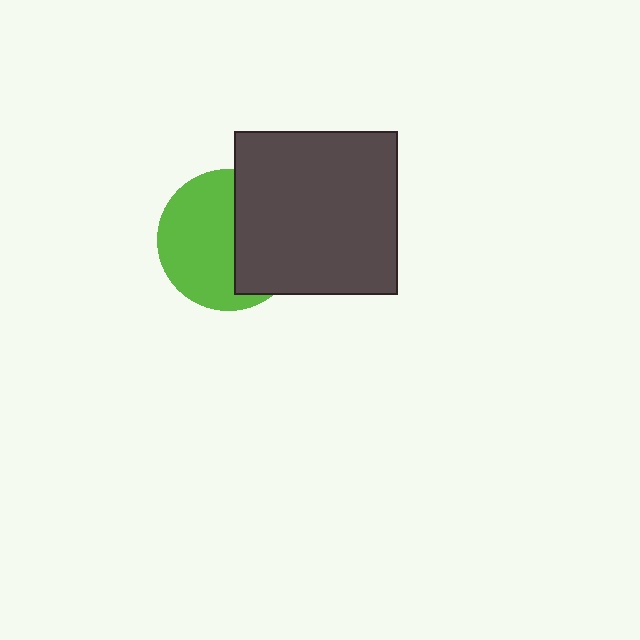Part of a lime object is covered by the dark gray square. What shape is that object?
It is a circle.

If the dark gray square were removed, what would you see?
You would see the complete lime circle.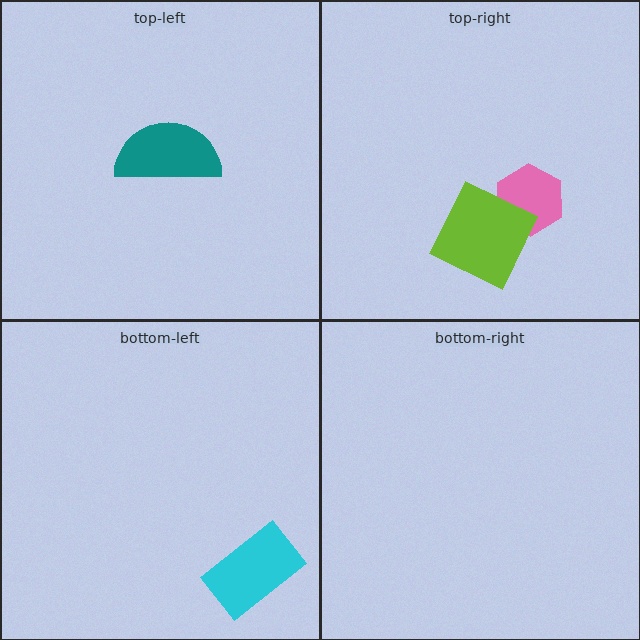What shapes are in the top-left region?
The teal semicircle.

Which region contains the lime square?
The top-right region.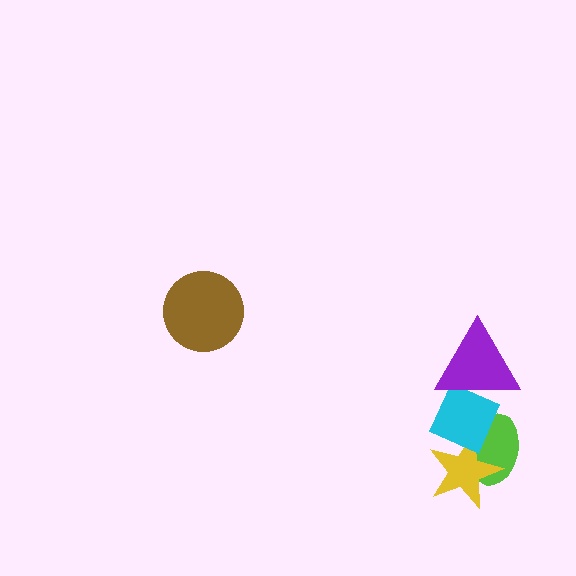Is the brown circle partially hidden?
No, no other shape covers it.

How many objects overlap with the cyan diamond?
3 objects overlap with the cyan diamond.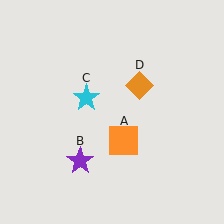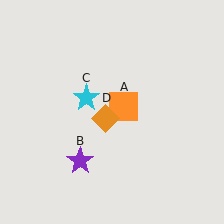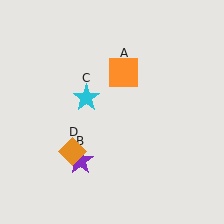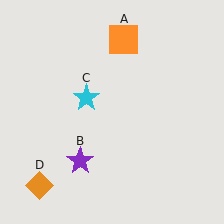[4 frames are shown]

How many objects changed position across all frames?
2 objects changed position: orange square (object A), orange diamond (object D).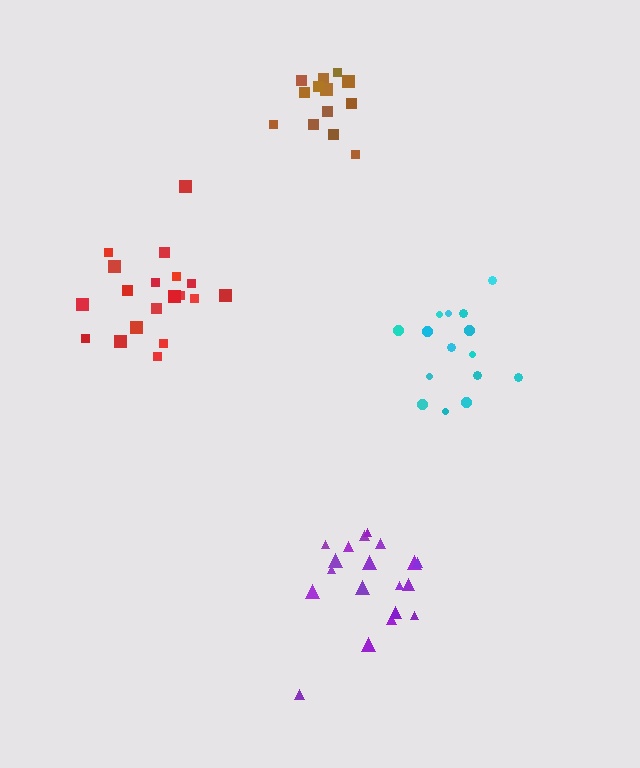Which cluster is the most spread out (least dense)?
Cyan.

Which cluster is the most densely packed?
Brown.